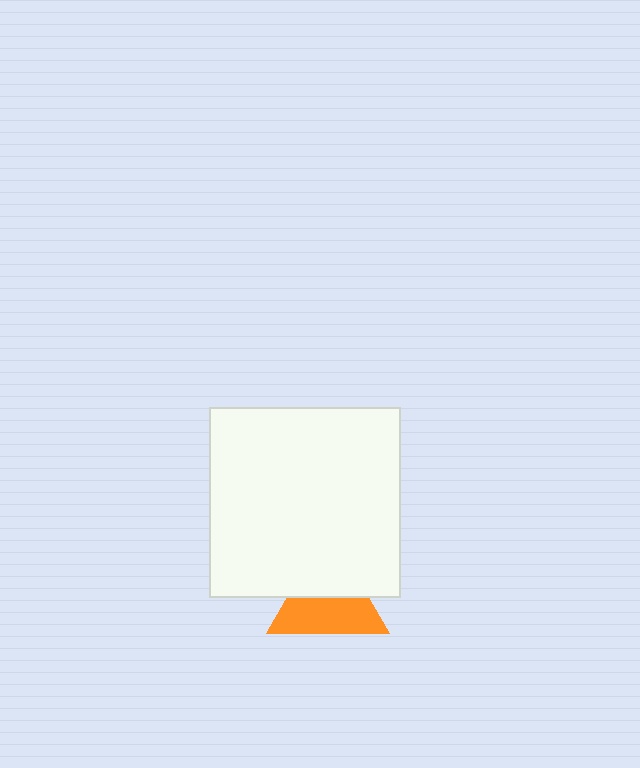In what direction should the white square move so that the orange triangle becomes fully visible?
The white square should move up. That is the shortest direction to clear the overlap and leave the orange triangle fully visible.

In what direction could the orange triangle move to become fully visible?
The orange triangle could move down. That would shift it out from behind the white square entirely.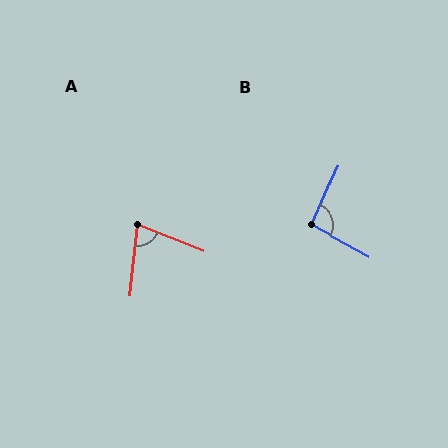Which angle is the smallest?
A, at approximately 74 degrees.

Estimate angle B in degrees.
Approximately 94 degrees.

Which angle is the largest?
B, at approximately 94 degrees.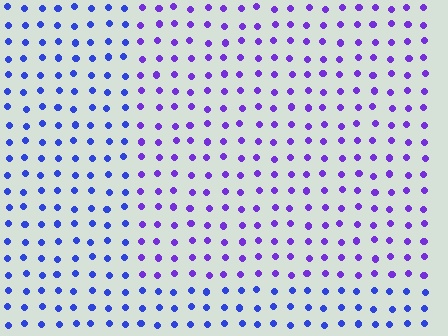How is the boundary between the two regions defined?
The boundary is defined purely by a slight shift in hue (about 32 degrees). Spacing, size, and orientation are identical on both sides.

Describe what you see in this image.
The image is filled with small blue elements in a uniform arrangement. A rectangle-shaped region is visible where the elements are tinted to a slightly different hue, forming a subtle color boundary.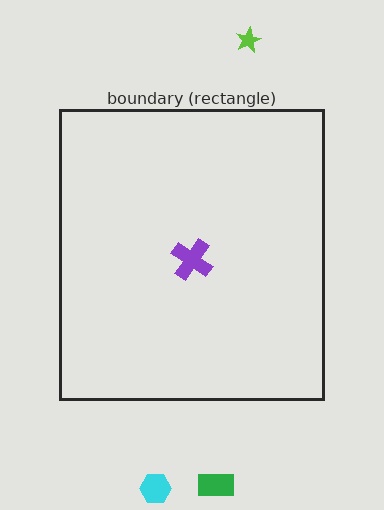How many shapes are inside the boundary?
1 inside, 3 outside.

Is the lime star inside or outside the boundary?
Outside.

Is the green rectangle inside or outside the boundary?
Outside.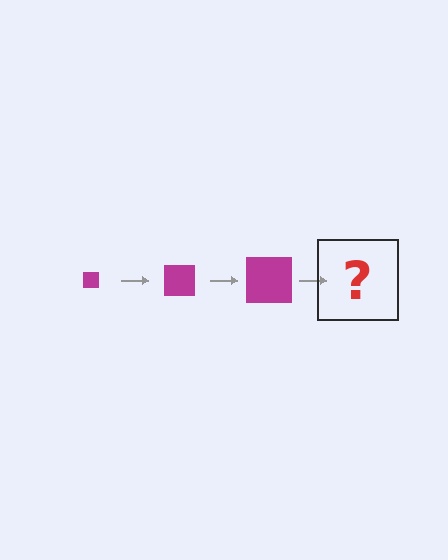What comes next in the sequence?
The next element should be a magenta square, larger than the previous one.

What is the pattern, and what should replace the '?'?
The pattern is that the square gets progressively larger each step. The '?' should be a magenta square, larger than the previous one.